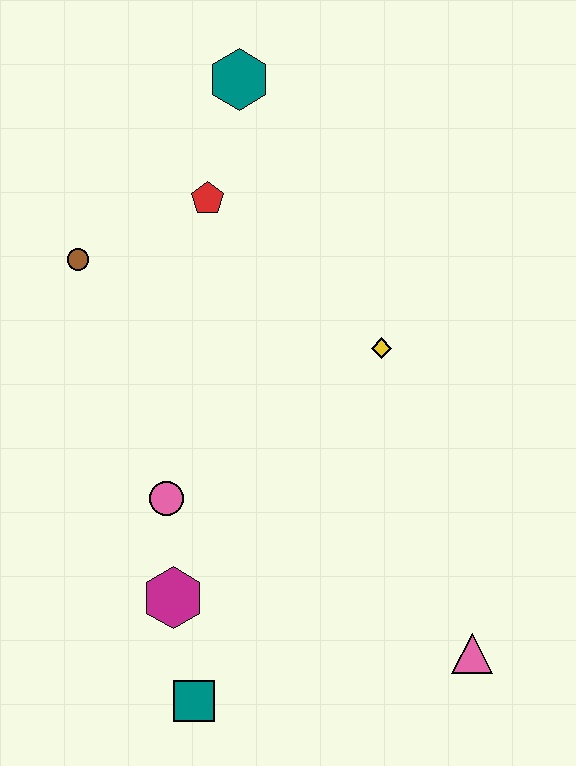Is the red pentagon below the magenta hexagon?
No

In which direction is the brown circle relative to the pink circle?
The brown circle is above the pink circle.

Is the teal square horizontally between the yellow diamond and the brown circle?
Yes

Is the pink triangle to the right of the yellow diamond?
Yes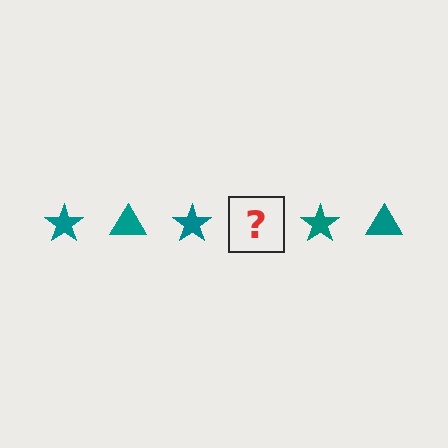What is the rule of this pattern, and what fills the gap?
The rule is that the pattern cycles through star, triangle shapes in teal. The gap should be filled with a teal triangle.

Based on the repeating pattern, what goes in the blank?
The blank should be a teal triangle.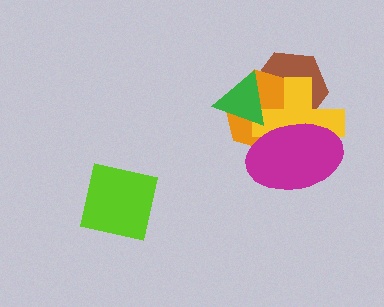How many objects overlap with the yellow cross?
4 objects overlap with the yellow cross.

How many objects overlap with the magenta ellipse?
3 objects overlap with the magenta ellipse.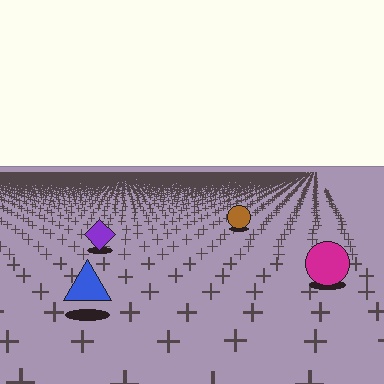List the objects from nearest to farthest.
From nearest to farthest: the blue triangle, the magenta circle, the purple diamond, the brown circle.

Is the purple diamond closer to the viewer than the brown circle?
Yes. The purple diamond is closer — you can tell from the texture gradient: the ground texture is coarser near it.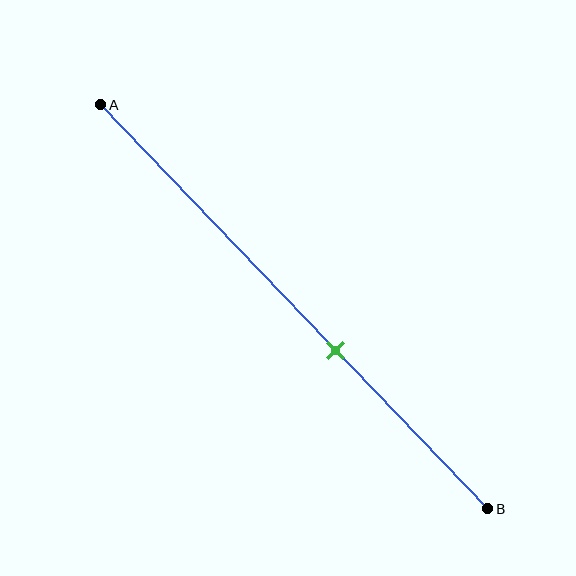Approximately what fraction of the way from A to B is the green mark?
The green mark is approximately 60% of the way from A to B.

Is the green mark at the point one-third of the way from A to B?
No, the mark is at about 60% from A, not at the 33% one-third point.